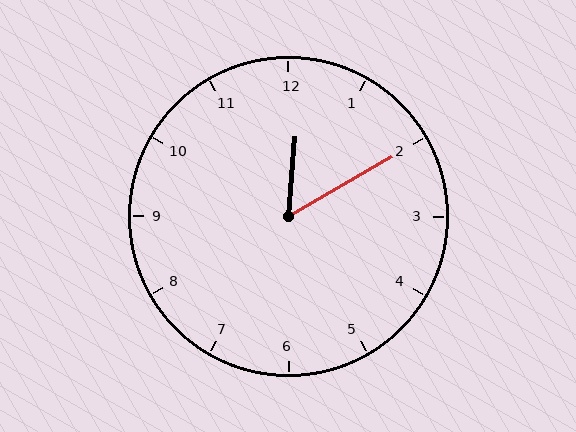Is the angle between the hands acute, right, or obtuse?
It is acute.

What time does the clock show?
12:10.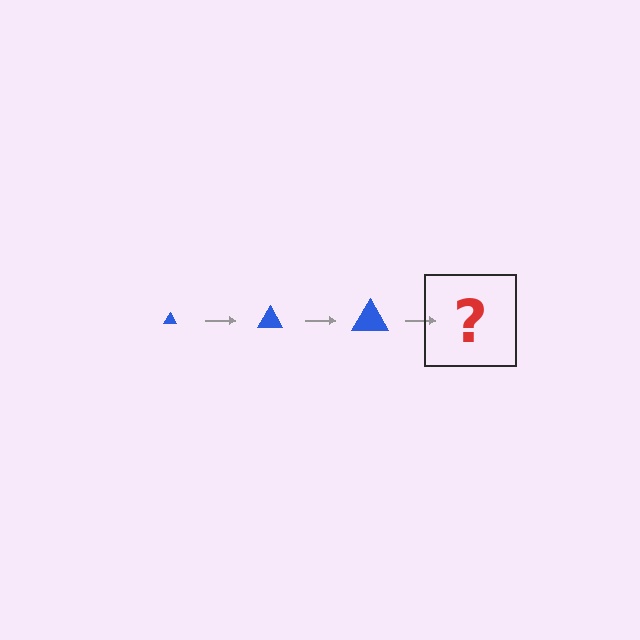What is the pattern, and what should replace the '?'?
The pattern is that the triangle gets progressively larger each step. The '?' should be a blue triangle, larger than the previous one.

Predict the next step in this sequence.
The next step is a blue triangle, larger than the previous one.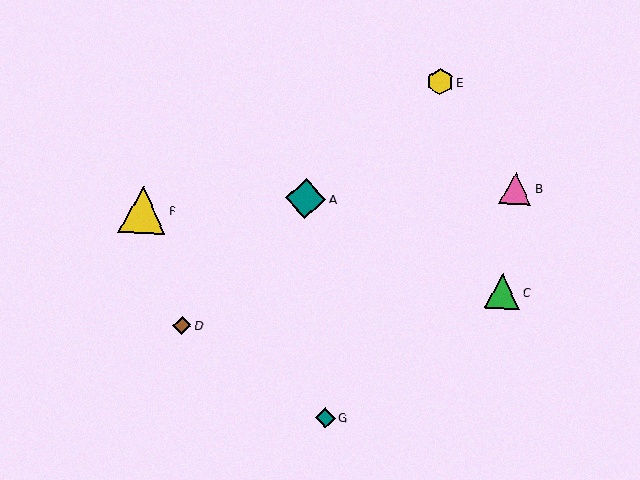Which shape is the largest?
The yellow triangle (labeled F) is the largest.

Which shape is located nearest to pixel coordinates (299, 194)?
The teal diamond (labeled A) at (306, 198) is nearest to that location.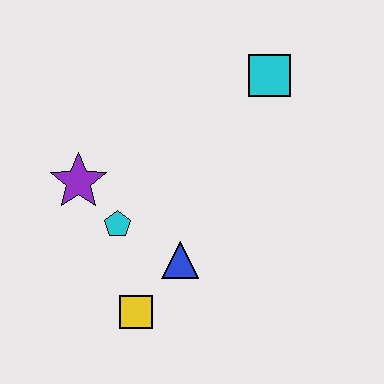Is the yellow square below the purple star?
Yes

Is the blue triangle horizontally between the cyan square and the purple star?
Yes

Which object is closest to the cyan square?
The blue triangle is closest to the cyan square.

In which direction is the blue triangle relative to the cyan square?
The blue triangle is below the cyan square.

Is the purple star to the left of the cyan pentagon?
Yes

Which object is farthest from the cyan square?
The yellow square is farthest from the cyan square.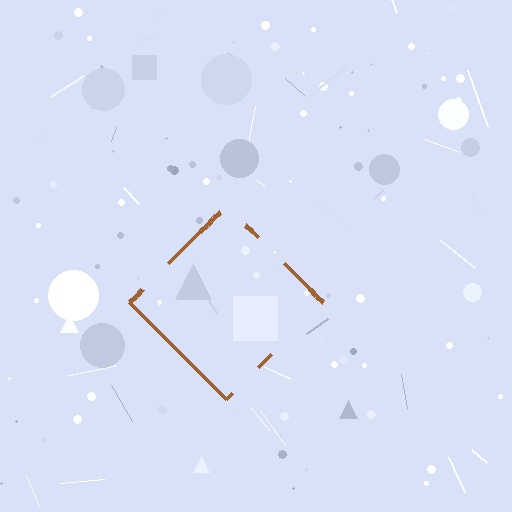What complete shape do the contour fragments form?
The contour fragments form a diamond.